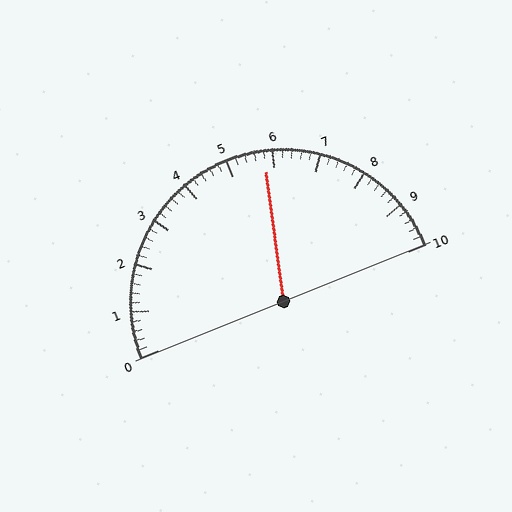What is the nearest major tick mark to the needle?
The nearest major tick mark is 6.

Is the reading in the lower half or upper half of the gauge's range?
The reading is in the upper half of the range (0 to 10).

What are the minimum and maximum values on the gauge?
The gauge ranges from 0 to 10.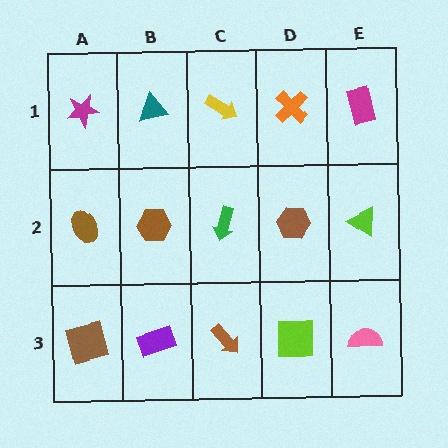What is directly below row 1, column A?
A brown ellipse.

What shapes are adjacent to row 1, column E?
A lime triangle (row 2, column E), an orange cross (row 1, column D).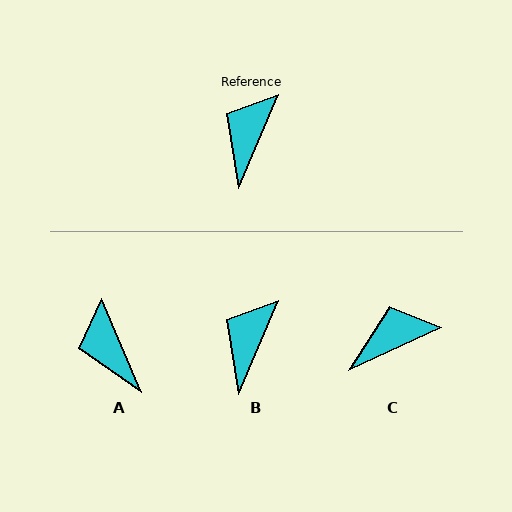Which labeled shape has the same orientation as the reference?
B.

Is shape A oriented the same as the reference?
No, it is off by about 46 degrees.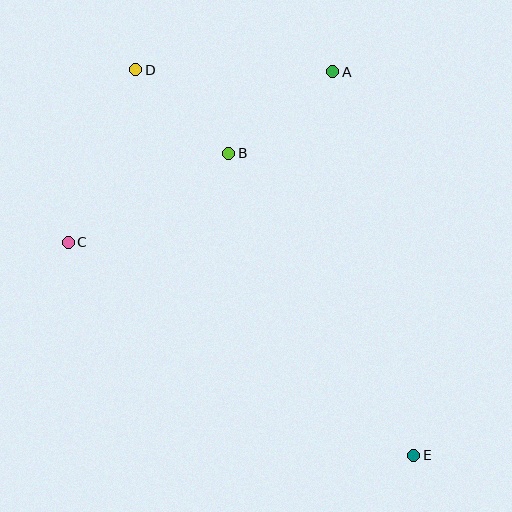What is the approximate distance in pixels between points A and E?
The distance between A and E is approximately 392 pixels.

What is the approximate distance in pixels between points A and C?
The distance between A and C is approximately 315 pixels.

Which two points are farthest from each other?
Points D and E are farthest from each other.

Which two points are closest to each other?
Points B and D are closest to each other.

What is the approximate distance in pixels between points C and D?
The distance between C and D is approximately 185 pixels.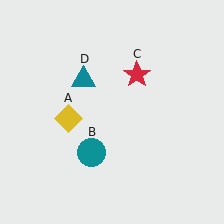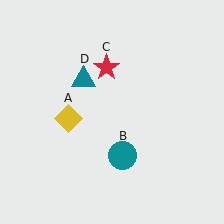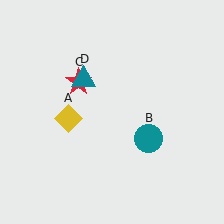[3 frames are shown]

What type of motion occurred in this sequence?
The teal circle (object B), red star (object C) rotated counterclockwise around the center of the scene.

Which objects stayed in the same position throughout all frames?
Yellow diamond (object A) and teal triangle (object D) remained stationary.